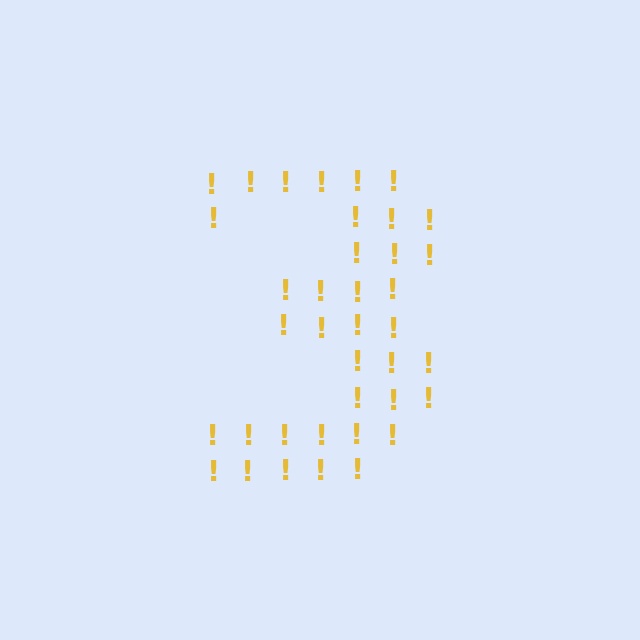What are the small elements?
The small elements are exclamation marks.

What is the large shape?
The large shape is the digit 3.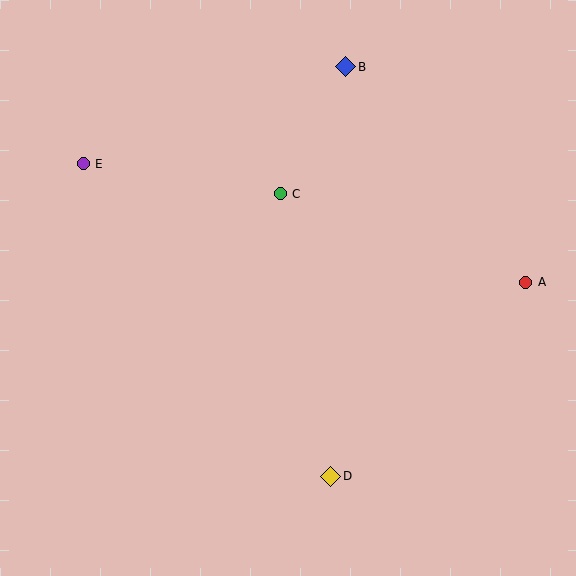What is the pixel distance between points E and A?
The distance between E and A is 458 pixels.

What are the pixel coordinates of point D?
Point D is at (331, 476).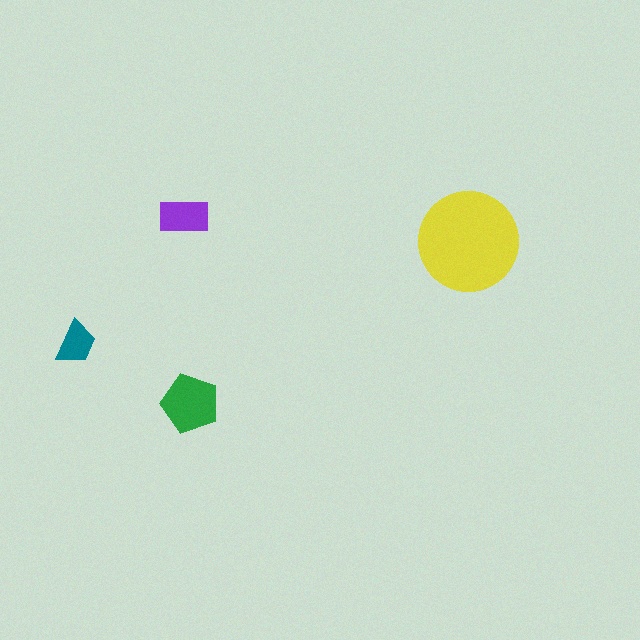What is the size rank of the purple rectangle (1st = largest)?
3rd.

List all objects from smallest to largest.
The teal trapezoid, the purple rectangle, the green pentagon, the yellow circle.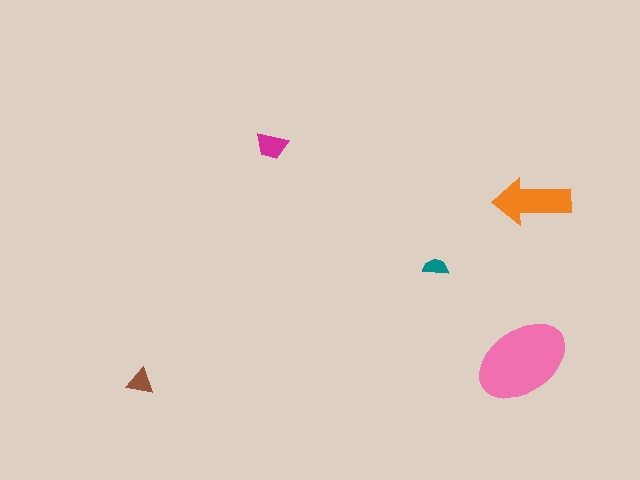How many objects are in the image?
There are 5 objects in the image.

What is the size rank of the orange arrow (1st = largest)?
2nd.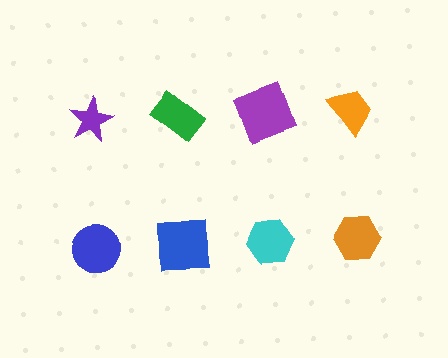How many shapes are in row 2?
4 shapes.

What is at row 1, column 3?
A purple square.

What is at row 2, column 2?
A blue square.